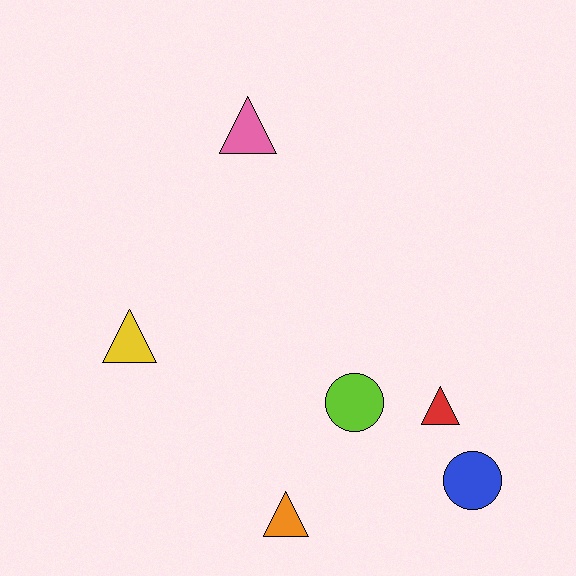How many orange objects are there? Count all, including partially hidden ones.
There is 1 orange object.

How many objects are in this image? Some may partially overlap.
There are 6 objects.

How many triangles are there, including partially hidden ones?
There are 4 triangles.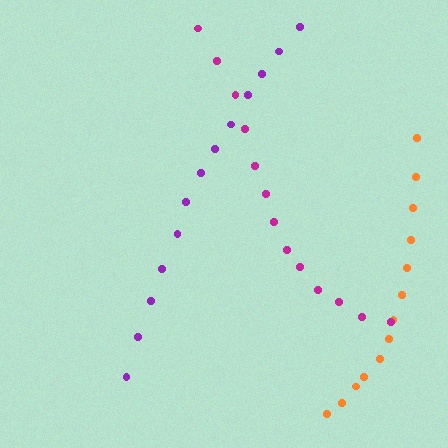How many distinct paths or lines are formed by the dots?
There are 3 distinct paths.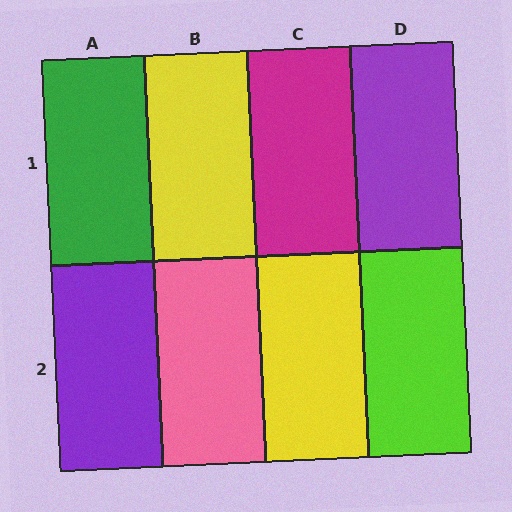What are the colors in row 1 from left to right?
Green, yellow, magenta, purple.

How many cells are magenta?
1 cell is magenta.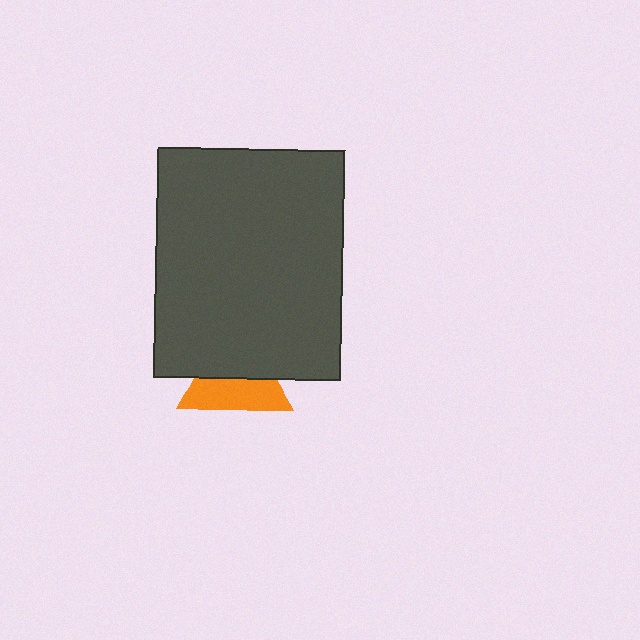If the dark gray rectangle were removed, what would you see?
You would see the complete orange triangle.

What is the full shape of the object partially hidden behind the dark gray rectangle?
The partially hidden object is an orange triangle.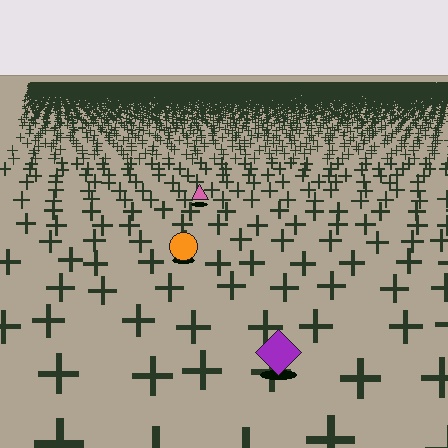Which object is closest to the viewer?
The purple diamond is closest. The texture marks near it are larger and more spread out.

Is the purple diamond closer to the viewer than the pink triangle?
Yes. The purple diamond is closer — you can tell from the texture gradient: the ground texture is coarser near it.